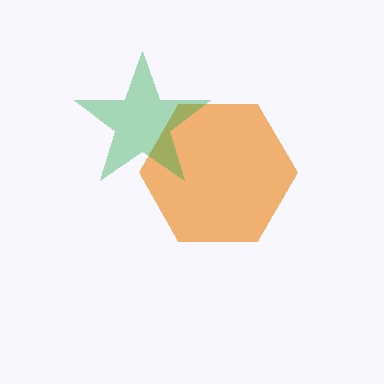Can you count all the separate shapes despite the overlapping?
Yes, there are 2 separate shapes.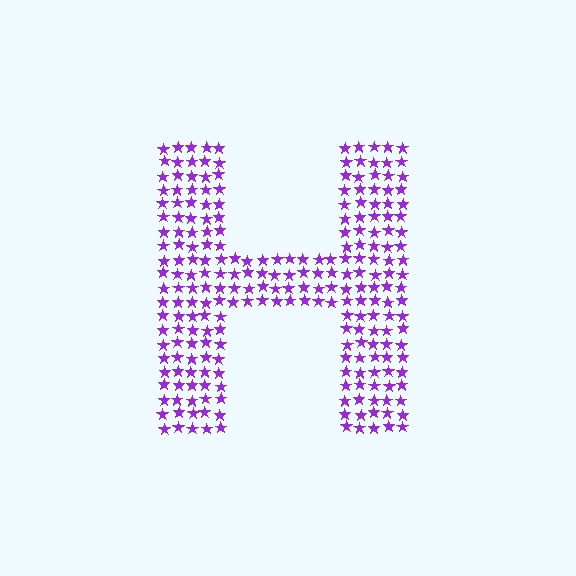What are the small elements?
The small elements are stars.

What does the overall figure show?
The overall figure shows the letter H.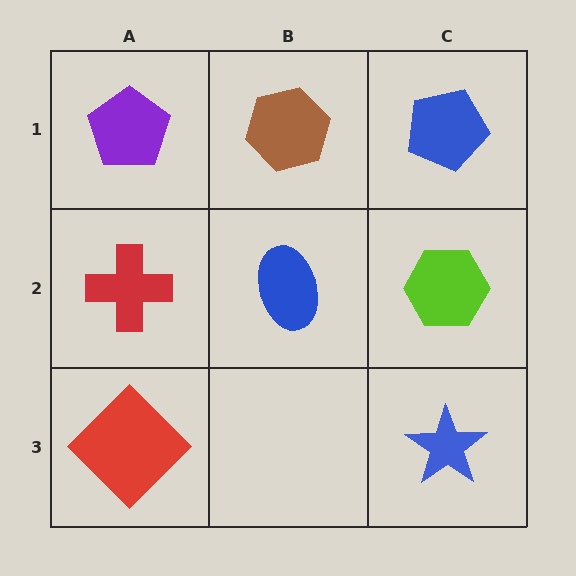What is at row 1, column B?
A brown hexagon.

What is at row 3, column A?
A red diamond.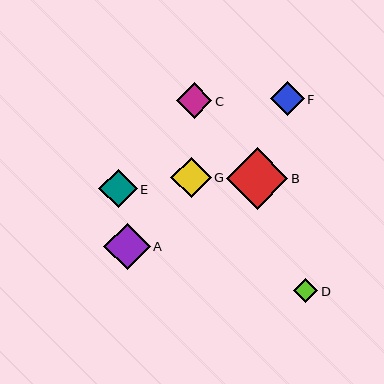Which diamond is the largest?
Diamond B is the largest with a size of approximately 61 pixels.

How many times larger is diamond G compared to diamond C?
Diamond G is approximately 1.1 times the size of diamond C.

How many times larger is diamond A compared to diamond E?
Diamond A is approximately 1.2 times the size of diamond E.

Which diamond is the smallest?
Diamond D is the smallest with a size of approximately 24 pixels.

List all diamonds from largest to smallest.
From largest to smallest: B, A, G, E, C, F, D.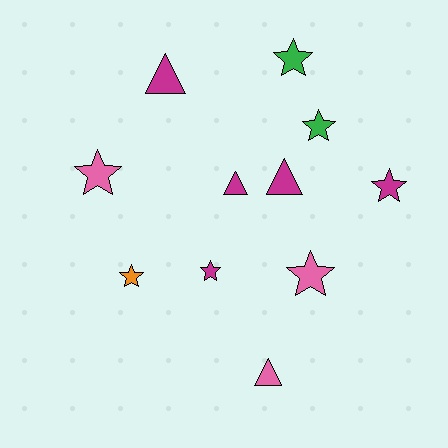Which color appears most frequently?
Magenta, with 5 objects.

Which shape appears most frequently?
Star, with 7 objects.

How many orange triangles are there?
There are no orange triangles.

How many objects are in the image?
There are 11 objects.